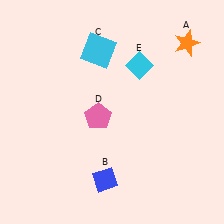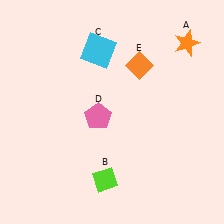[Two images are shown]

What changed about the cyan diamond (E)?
In Image 1, E is cyan. In Image 2, it changed to orange.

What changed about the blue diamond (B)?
In Image 1, B is blue. In Image 2, it changed to lime.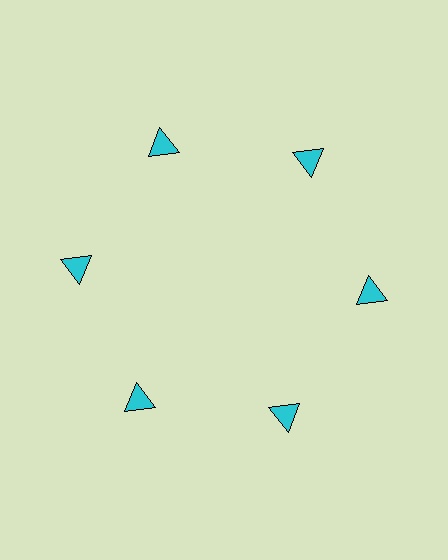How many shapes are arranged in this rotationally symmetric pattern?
There are 6 shapes, arranged in 6 groups of 1.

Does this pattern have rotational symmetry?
Yes, this pattern has 6-fold rotational symmetry. It looks the same after rotating 60 degrees around the center.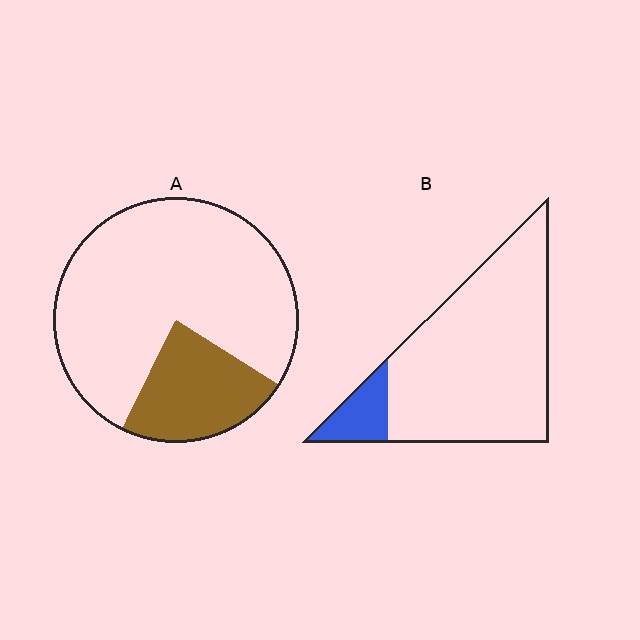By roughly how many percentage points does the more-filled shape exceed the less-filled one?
By roughly 10 percentage points (A over B).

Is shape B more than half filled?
No.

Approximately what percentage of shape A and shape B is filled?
A is approximately 25% and B is approximately 10%.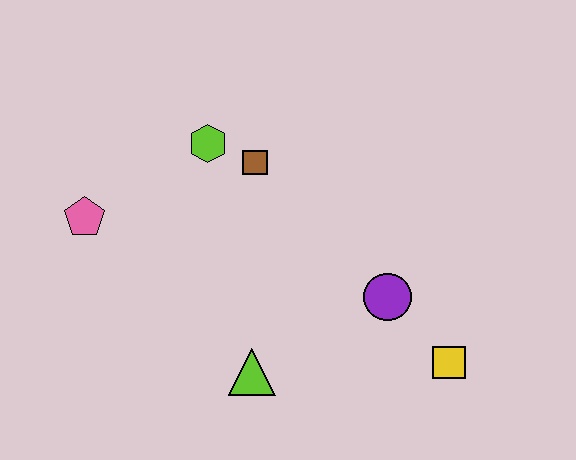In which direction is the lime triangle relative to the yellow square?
The lime triangle is to the left of the yellow square.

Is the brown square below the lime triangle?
No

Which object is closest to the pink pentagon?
The lime hexagon is closest to the pink pentagon.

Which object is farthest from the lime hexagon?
The yellow square is farthest from the lime hexagon.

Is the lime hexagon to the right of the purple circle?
No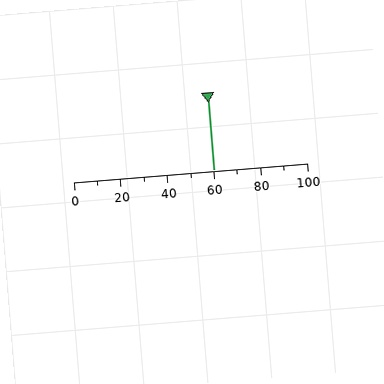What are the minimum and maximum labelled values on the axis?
The axis runs from 0 to 100.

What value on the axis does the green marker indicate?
The marker indicates approximately 60.